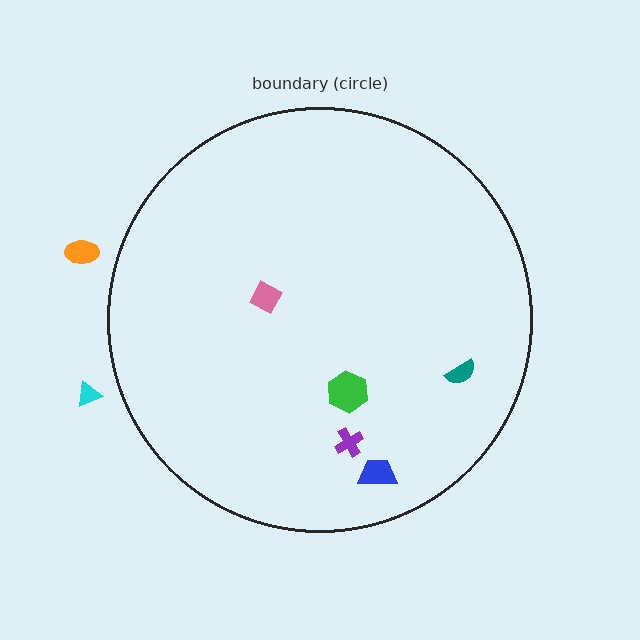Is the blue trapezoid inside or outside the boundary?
Inside.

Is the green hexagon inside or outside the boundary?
Inside.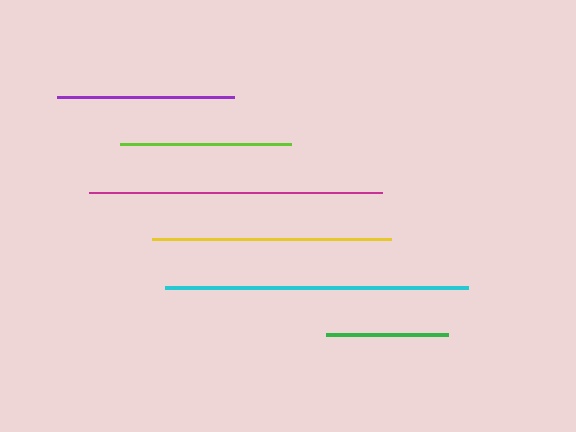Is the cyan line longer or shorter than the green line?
The cyan line is longer than the green line.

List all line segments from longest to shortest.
From longest to shortest: cyan, magenta, yellow, purple, lime, green.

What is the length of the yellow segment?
The yellow segment is approximately 240 pixels long.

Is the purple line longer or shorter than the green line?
The purple line is longer than the green line.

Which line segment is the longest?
The cyan line is the longest at approximately 303 pixels.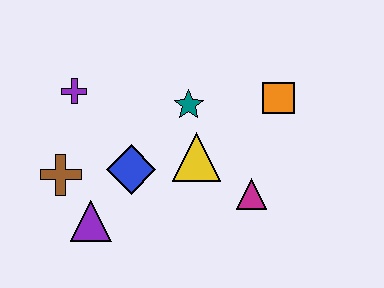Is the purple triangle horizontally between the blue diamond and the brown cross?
Yes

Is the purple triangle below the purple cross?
Yes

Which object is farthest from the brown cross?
The orange square is farthest from the brown cross.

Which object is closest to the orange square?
The teal star is closest to the orange square.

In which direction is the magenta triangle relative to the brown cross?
The magenta triangle is to the right of the brown cross.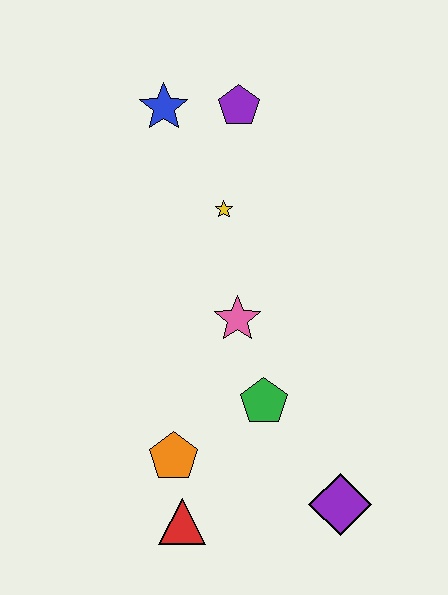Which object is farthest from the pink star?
The blue star is farthest from the pink star.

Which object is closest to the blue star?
The purple pentagon is closest to the blue star.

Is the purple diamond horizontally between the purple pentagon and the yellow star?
No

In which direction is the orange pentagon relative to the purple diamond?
The orange pentagon is to the left of the purple diamond.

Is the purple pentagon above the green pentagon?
Yes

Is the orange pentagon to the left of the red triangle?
Yes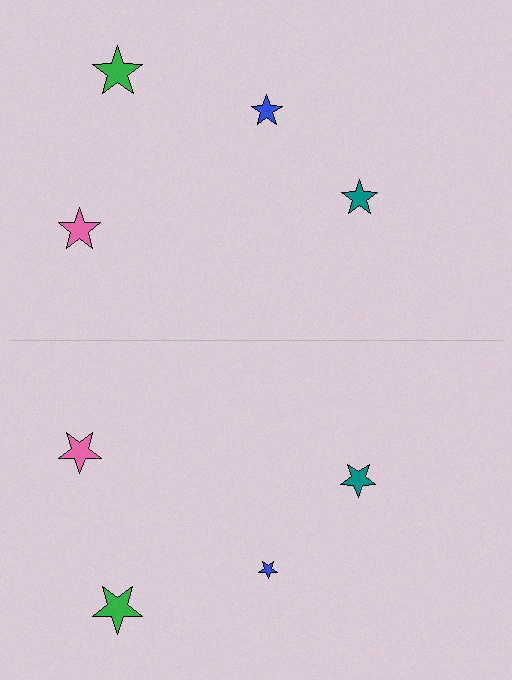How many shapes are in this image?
There are 8 shapes in this image.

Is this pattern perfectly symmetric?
No, the pattern is not perfectly symmetric. The blue star on the bottom side has a different size than its mirror counterpart.